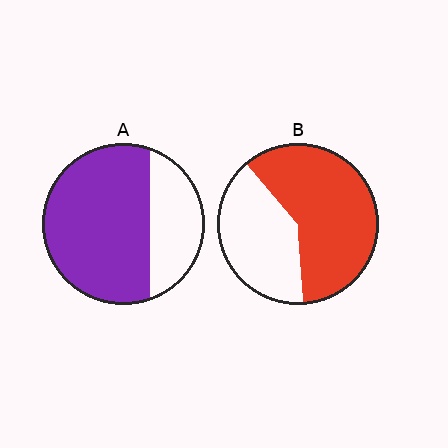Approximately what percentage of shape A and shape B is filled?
A is approximately 70% and B is approximately 60%.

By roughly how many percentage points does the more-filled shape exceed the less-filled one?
By roughly 10 percentage points (A over B).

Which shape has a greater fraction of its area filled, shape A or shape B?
Shape A.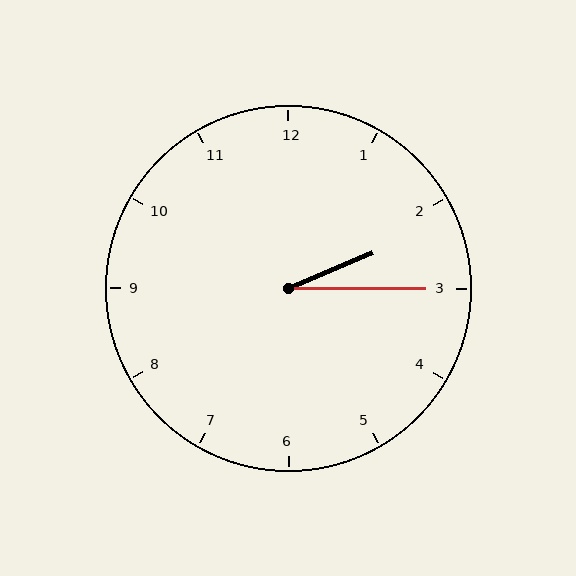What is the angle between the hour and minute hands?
Approximately 22 degrees.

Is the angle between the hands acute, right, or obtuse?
It is acute.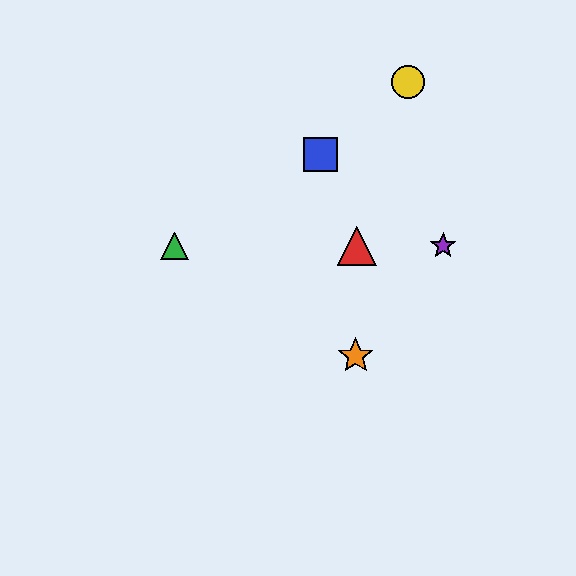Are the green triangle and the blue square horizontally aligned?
No, the green triangle is at y≈246 and the blue square is at y≈154.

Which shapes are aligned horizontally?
The red triangle, the green triangle, the purple star are aligned horizontally.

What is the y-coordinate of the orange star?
The orange star is at y≈356.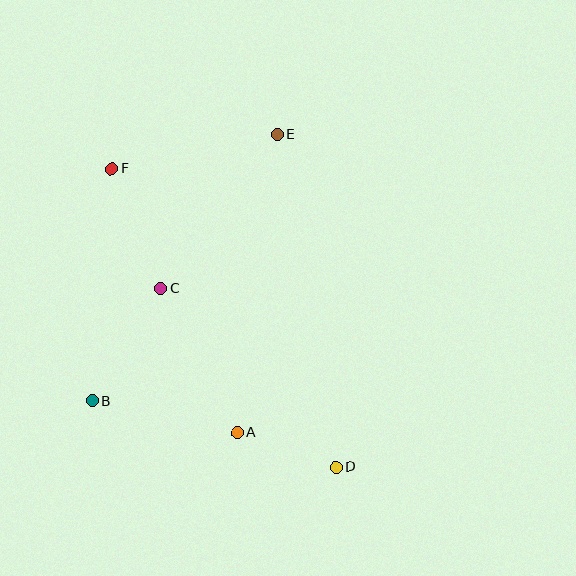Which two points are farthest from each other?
Points D and F are farthest from each other.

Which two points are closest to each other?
Points A and D are closest to each other.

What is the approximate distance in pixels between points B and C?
The distance between B and C is approximately 132 pixels.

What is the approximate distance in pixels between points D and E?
The distance between D and E is approximately 338 pixels.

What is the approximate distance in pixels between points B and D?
The distance between B and D is approximately 253 pixels.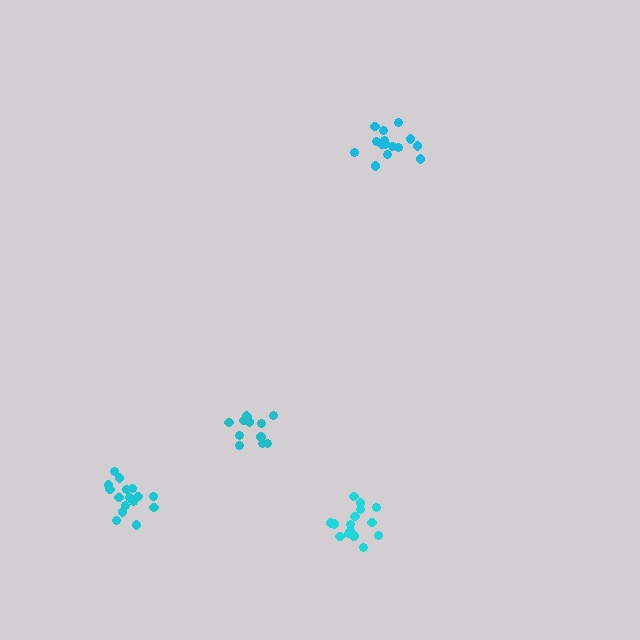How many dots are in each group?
Group 1: 15 dots, Group 2: 15 dots, Group 3: 16 dots, Group 4: 12 dots (58 total).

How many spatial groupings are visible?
There are 4 spatial groupings.